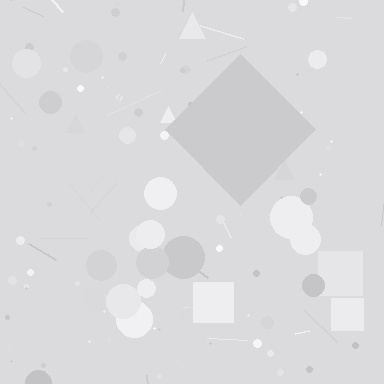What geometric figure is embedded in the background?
A diamond is embedded in the background.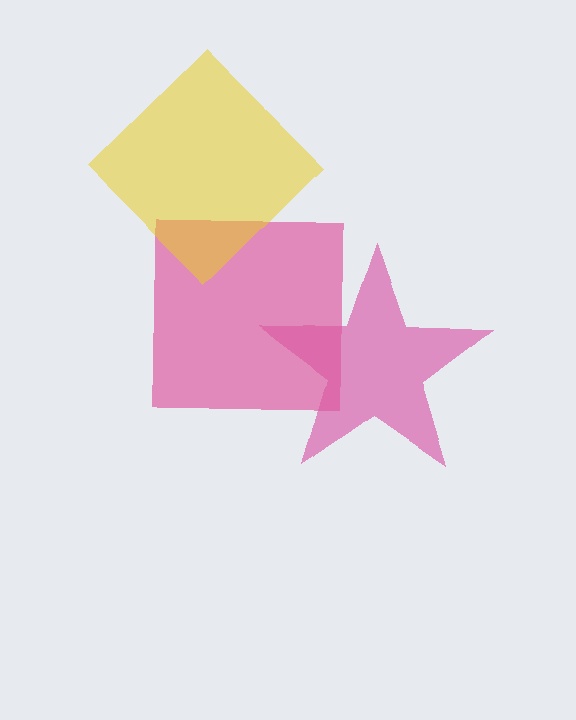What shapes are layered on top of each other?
The layered shapes are: a magenta star, a pink square, a yellow diamond.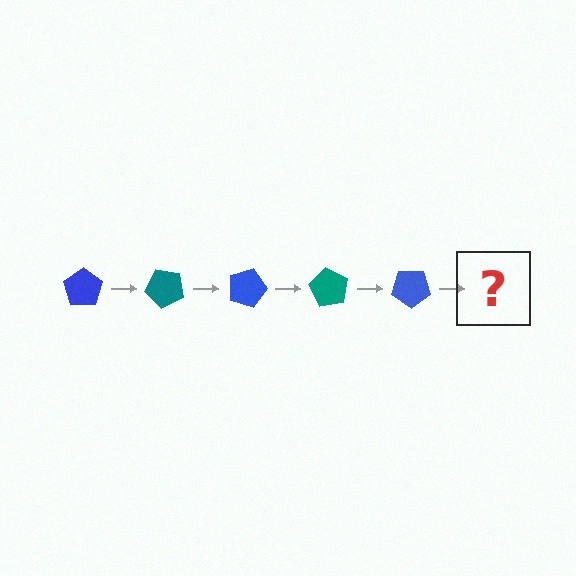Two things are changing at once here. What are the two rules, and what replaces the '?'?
The two rules are that it rotates 45 degrees each step and the color cycles through blue and teal. The '?' should be a teal pentagon, rotated 225 degrees from the start.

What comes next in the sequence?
The next element should be a teal pentagon, rotated 225 degrees from the start.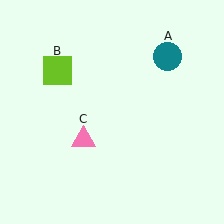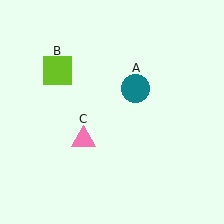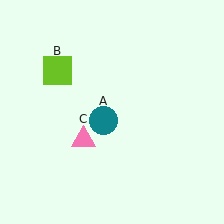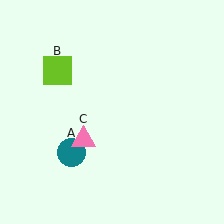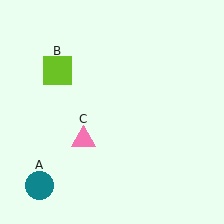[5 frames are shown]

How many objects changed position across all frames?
1 object changed position: teal circle (object A).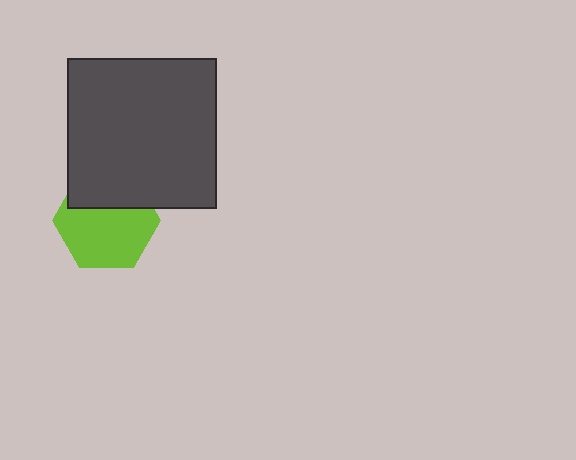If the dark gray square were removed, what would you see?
You would see the complete lime hexagon.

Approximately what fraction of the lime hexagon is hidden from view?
Roughly 34% of the lime hexagon is hidden behind the dark gray square.